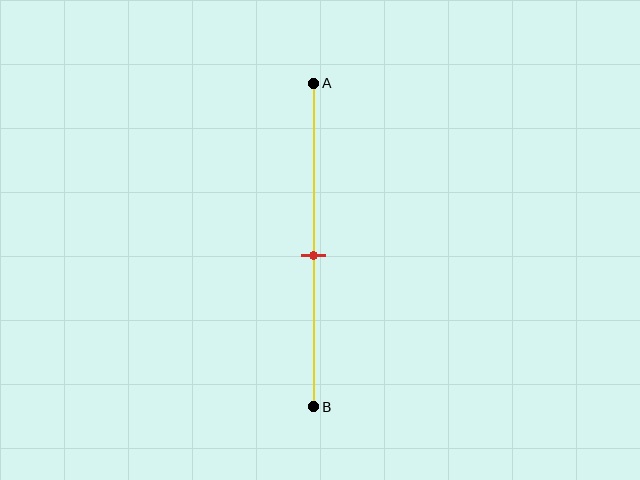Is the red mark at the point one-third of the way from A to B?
No, the mark is at about 55% from A, not at the 33% one-third point.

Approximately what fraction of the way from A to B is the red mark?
The red mark is approximately 55% of the way from A to B.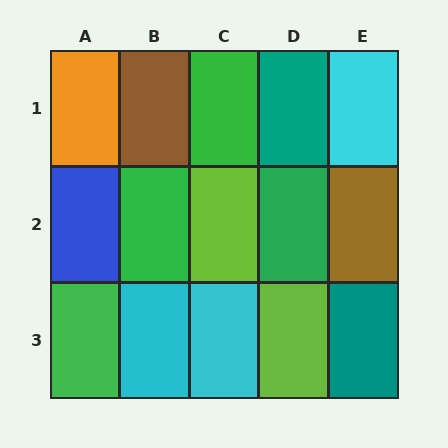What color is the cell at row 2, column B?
Green.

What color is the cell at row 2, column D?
Green.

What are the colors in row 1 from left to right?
Orange, brown, green, teal, cyan.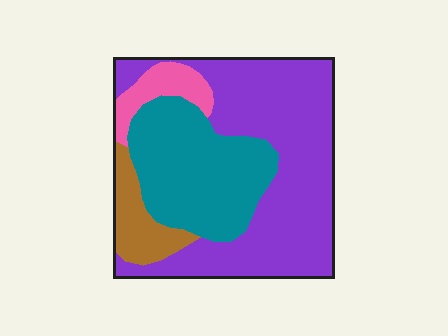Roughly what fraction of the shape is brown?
Brown takes up about one tenth (1/10) of the shape.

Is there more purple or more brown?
Purple.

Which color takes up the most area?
Purple, at roughly 55%.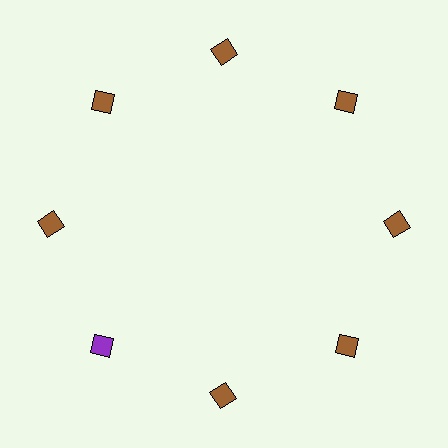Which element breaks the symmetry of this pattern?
The purple square at roughly the 8 o'clock position breaks the symmetry. All other shapes are brown squares.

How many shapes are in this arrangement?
There are 8 shapes arranged in a ring pattern.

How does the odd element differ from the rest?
It has a different color: purple instead of brown.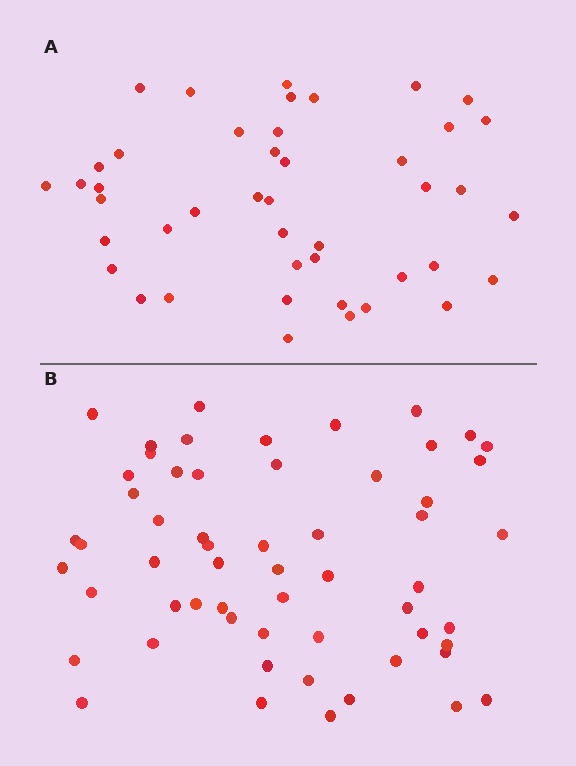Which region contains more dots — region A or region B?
Region B (the bottom region) has more dots.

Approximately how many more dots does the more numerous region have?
Region B has approximately 15 more dots than region A.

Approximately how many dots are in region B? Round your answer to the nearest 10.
About 60 dots. (The exact count is 58, which rounds to 60.)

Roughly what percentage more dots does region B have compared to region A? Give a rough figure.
About 30% more.